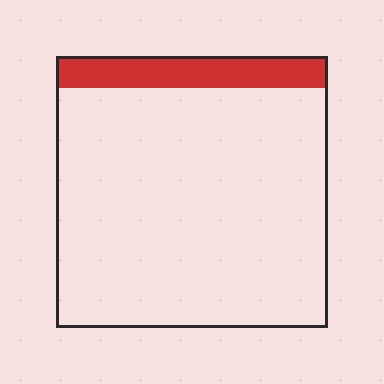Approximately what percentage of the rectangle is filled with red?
Approximately 10%.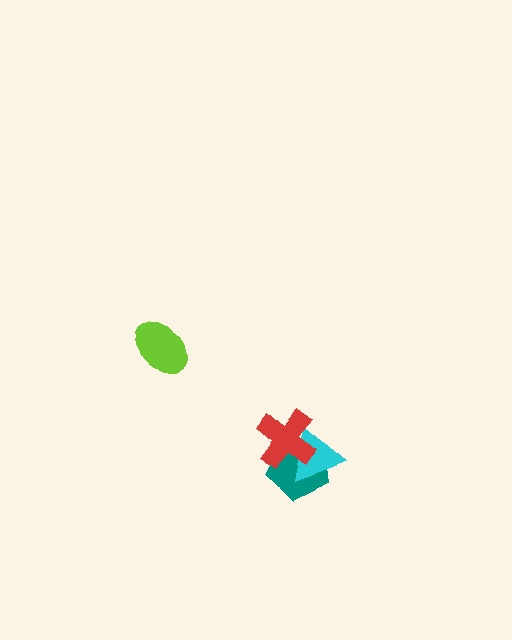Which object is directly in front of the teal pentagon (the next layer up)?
The cyan triangle is directly in front of the teal pentagon.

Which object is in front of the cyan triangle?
The red cross is in front of the cyan triangle.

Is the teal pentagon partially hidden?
Yes, it is partially covered by another shape.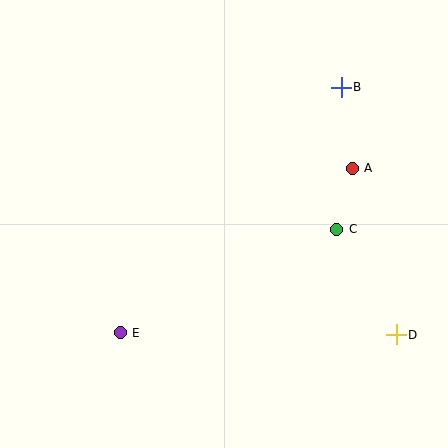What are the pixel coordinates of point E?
Point E is at (120, 333).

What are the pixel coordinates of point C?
Point C is at (337, 229).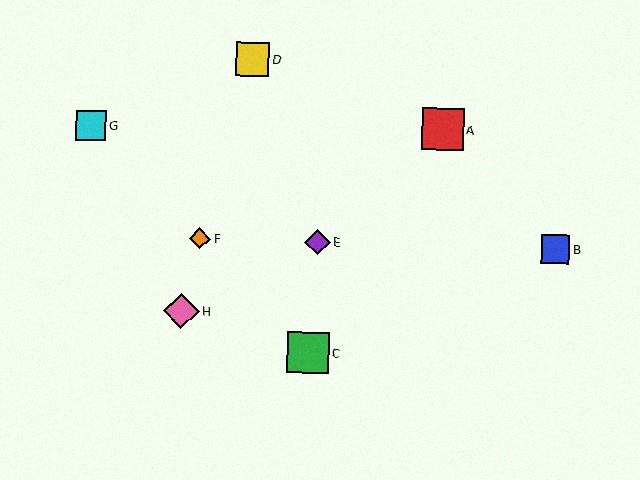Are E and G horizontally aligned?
No, E is at y≈242 and G is at y≈125.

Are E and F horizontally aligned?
Yes, both are at y≈242.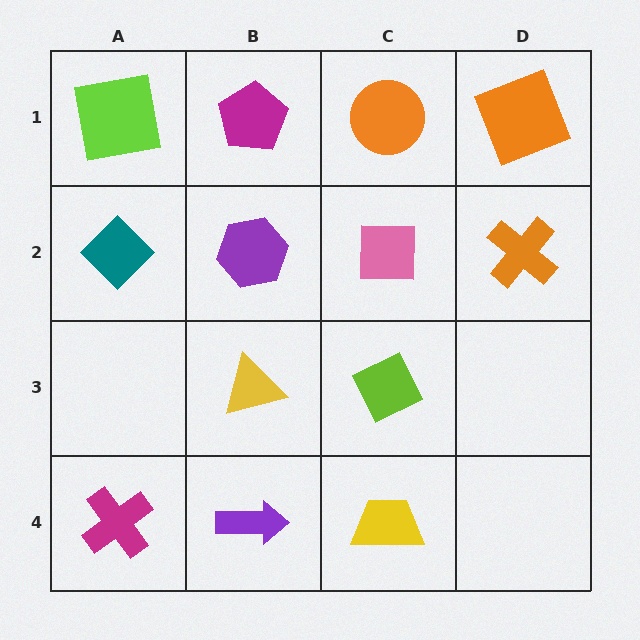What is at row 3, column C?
A lime diamond.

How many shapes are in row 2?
4 shapes.